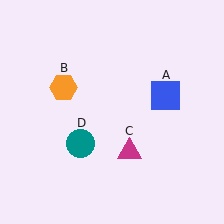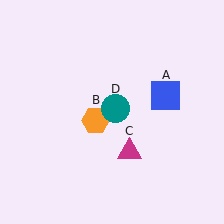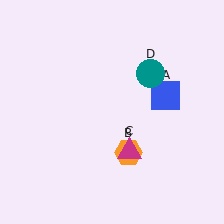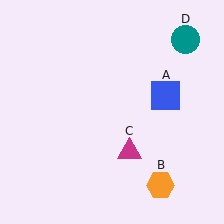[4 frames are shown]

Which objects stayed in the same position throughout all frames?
Blue square (object A) and magenta triangle (object C) remained stationary.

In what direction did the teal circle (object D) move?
The teal circle (object D) moved up and to the right.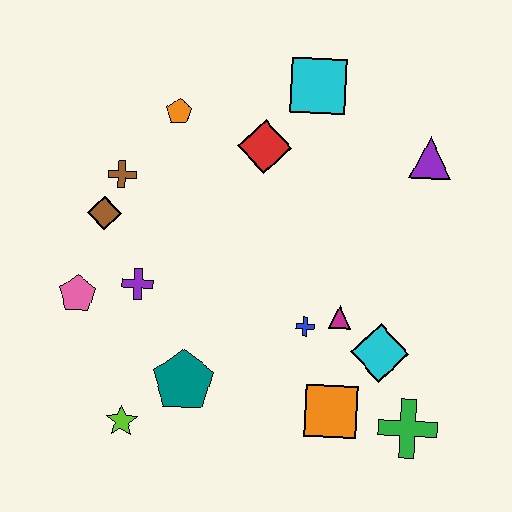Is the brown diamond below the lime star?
No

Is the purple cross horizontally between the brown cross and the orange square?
Yes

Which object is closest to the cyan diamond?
The magenta triangle is closest to the cyan diamond.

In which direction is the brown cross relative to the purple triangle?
The brown cross is to the left of the purple triangle.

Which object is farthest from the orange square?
The orange pentagon is farthest from the orange square.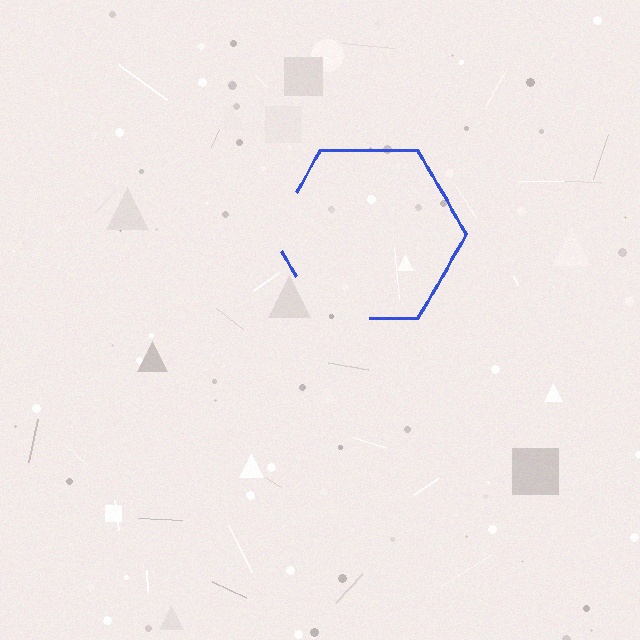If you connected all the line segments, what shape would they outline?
They would outline a hexagon.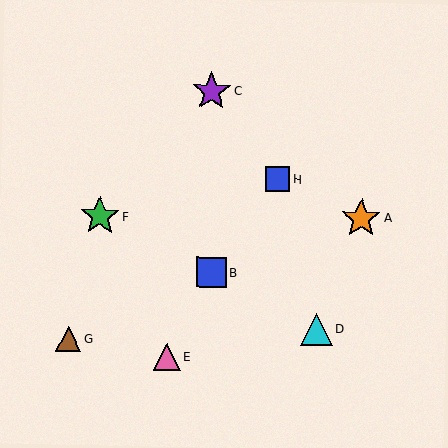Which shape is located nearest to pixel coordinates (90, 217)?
The green star (labeled F) at (100, 216) is nearest to that location.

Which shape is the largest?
The orange star (labeled A) is the largest.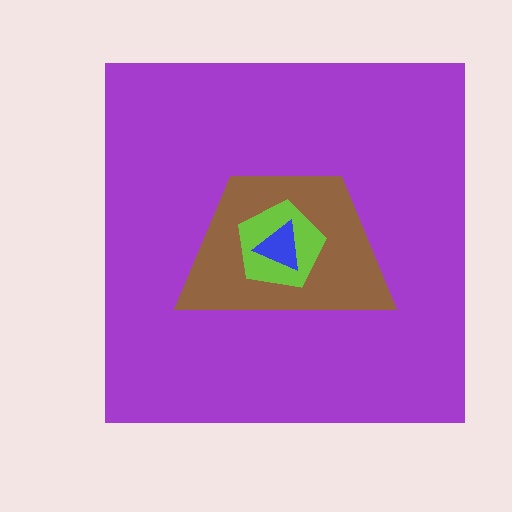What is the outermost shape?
The purple square.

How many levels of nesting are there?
4.